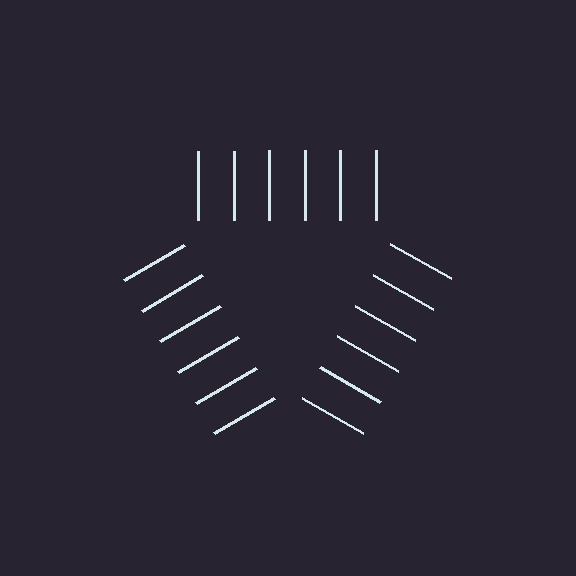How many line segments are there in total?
18 — 6 along each of the 3 edges.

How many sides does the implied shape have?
3 sides — the line-ends trace a triangle.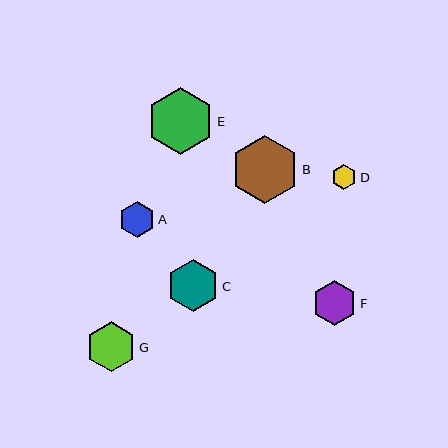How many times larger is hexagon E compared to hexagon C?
Hexagon E is approximately 1.3 times the size of hexagon C.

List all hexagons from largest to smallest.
From largest to smallest: B, E, C, G, F, A, D.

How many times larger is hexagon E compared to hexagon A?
Hexagon E is approximately 1.9 times the size of hexagon A.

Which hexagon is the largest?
Hexagon B is the largest with a size of approximately 68 pixels.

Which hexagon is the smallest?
Hexagon D is the smallest with a size of approximately 25 pixels.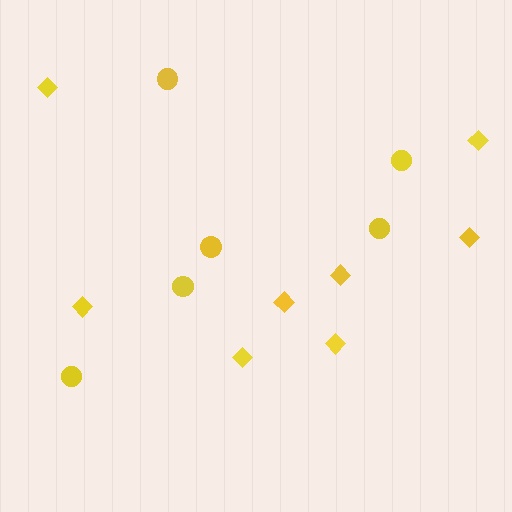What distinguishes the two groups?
There are 2 groups: one group of circles (6) and one group of diamonds (8).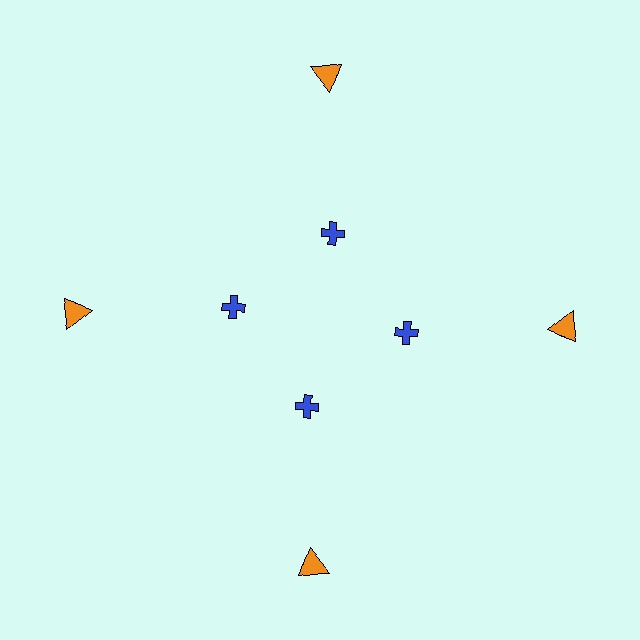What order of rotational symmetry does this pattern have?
This pattern has 4-fold rotational symmetry.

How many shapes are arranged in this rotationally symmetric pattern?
There are 8 shapes, arranged in 4 groups of 2.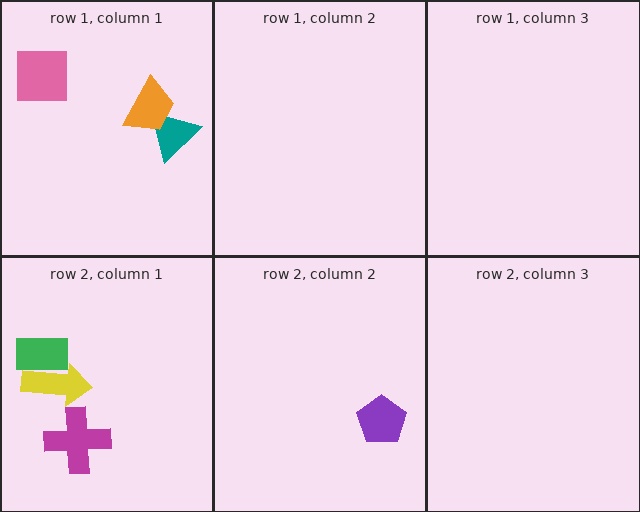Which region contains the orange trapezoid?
The row 1, column 1 region.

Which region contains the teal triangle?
The row 1, column 1 region.